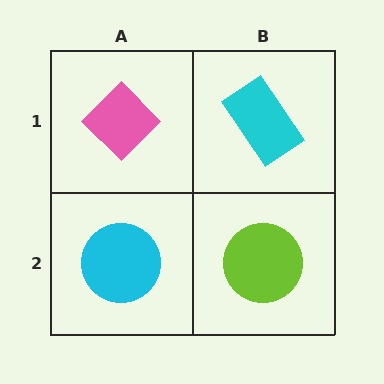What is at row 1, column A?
A pink diamond.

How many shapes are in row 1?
2 shapes.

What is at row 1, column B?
A cyan rectangle.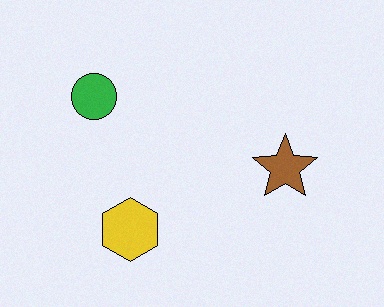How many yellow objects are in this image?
There is 1 yellow object.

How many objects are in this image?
There are 3 objects.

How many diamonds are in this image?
There are no diamonds.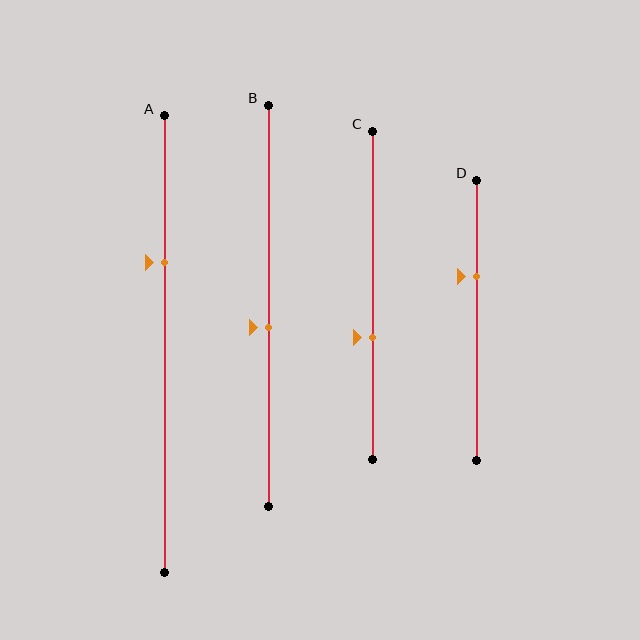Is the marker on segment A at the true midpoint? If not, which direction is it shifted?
No, the marker on segment A is shifted upward by about 18% of the segment length.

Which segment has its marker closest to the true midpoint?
Segment B has its marker closest to the true midpoint.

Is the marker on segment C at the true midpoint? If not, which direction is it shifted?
No, the marker on segment C is shifted downward by about 13% of the segment length.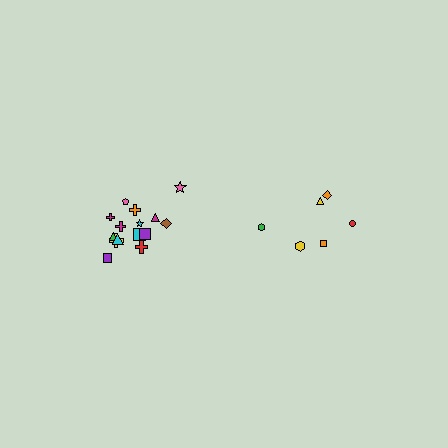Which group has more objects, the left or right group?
The left group.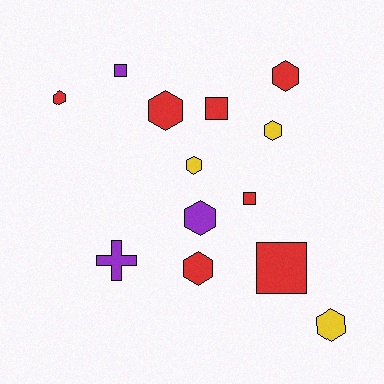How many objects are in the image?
There are 13 objects.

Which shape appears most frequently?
Hexagon, with 8 objects.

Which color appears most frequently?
Red, with 7 objects.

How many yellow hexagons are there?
There are 3 yellow hexagons.